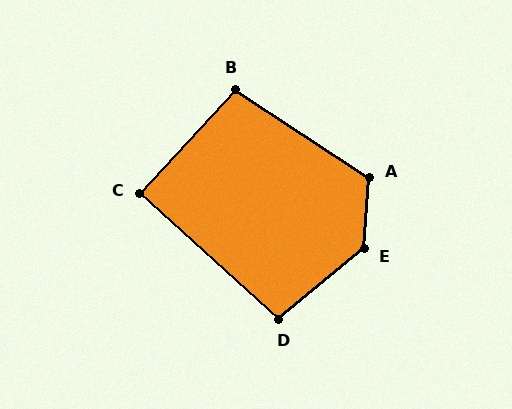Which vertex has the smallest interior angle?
C, at approximately 90 degrees.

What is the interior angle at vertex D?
Approximately 98 degrees (obtuse).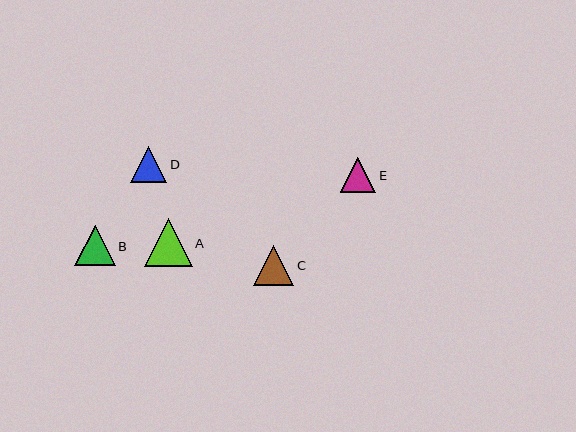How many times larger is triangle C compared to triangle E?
Triangle C is approximately 1.1 times the size of triangle E.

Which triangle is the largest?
Triangle A is the largest with a size of approximately 48 pixels.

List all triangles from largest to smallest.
From largest to smallest: A, B, C, D, E.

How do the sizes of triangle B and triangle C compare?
Triangle B and triangle C are approximately the same size.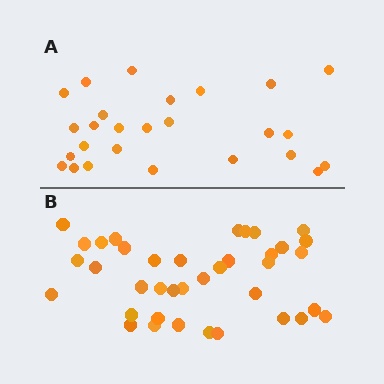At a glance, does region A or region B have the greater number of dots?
Region B (the bottom region) has more dots.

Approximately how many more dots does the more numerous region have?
Region B has roughly 12 or so more dots than region A.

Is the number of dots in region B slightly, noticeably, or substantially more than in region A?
Region B has substantially more. The ratio is roughly 1.5 to 1.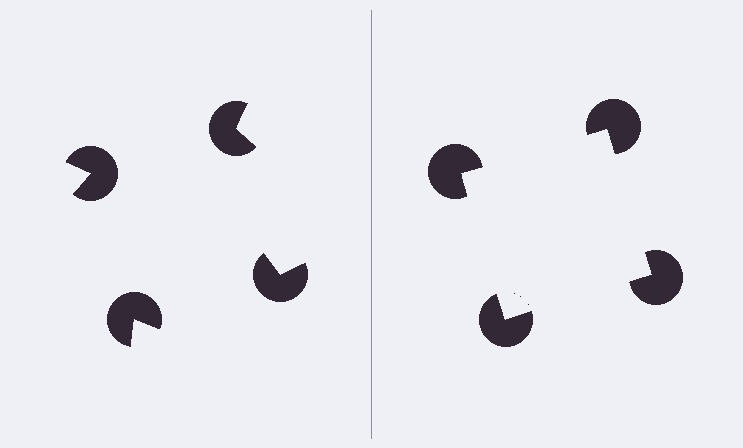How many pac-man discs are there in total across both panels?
8 — 4 on each side.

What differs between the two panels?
The pac-man discs are positioned identically on both sides; only the wedge orientations differ. On the right they align to a square; on the left they are misaligned.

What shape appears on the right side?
An illusory square.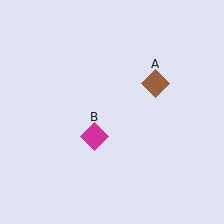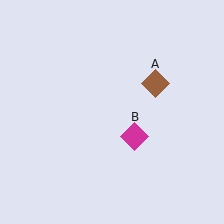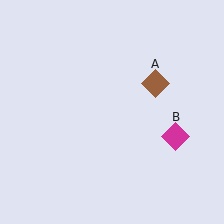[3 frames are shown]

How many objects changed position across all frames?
1 object changed position: magenta diamond (object B).